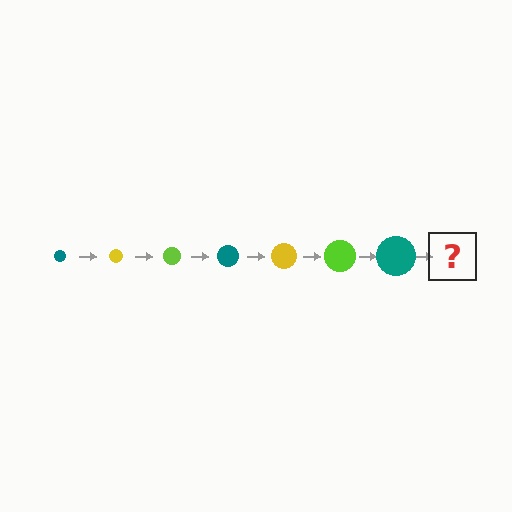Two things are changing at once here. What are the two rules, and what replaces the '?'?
The two rules are that the circle grows larger each step and the color cycles through teal, yellow, and lime. The '?' should be a yellow circle, larger than the previous one.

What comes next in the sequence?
The next element should be a yellow circle, larger than the previous one.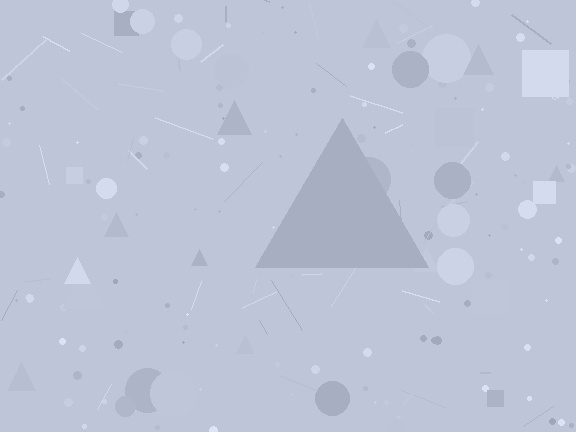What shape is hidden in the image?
A triangle is hidden in the image.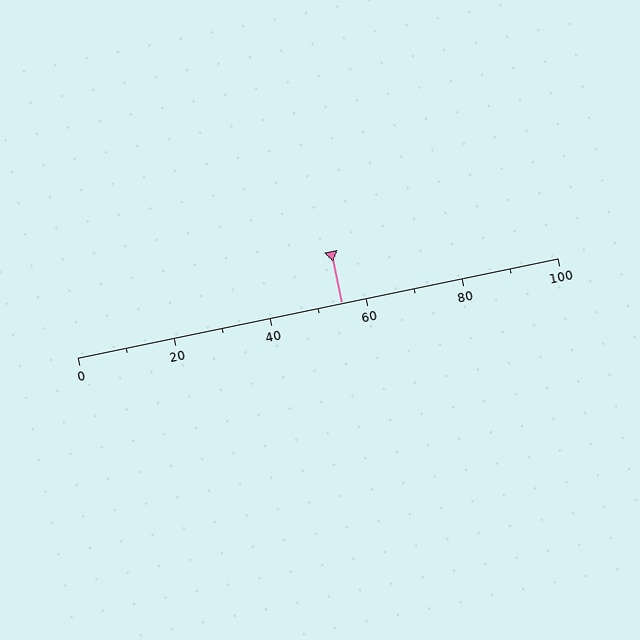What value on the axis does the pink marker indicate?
The marker indicates approximately 55.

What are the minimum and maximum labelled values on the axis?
The axis runs from 0 to 100.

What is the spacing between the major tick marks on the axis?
The major ticks are spaced 20 apart.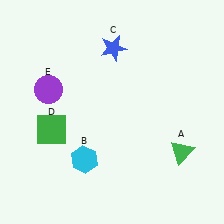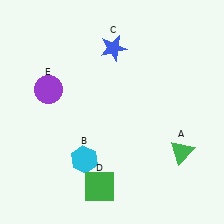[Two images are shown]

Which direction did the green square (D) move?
The green square (D) moved down.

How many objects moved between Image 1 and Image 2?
1 object moved between the two images.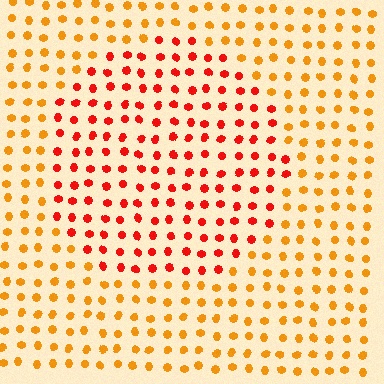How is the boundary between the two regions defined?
The boundary is defined purely by a slight shift in hue (about 36 degrees). Spacing, size, and orientation are identical on both sides.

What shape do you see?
I see a circle.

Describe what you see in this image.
The image is filled with small orange elements in a uniform arrangement. A circle-shaped region is visible where the elements are tinted to a slightly different hue, forming a subtle color boundary.